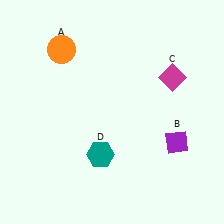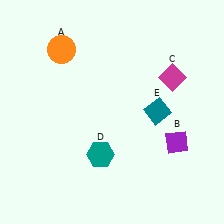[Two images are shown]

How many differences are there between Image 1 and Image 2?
There is 1 difference between the two images.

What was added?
A teal diamond (E) was added in Image 2.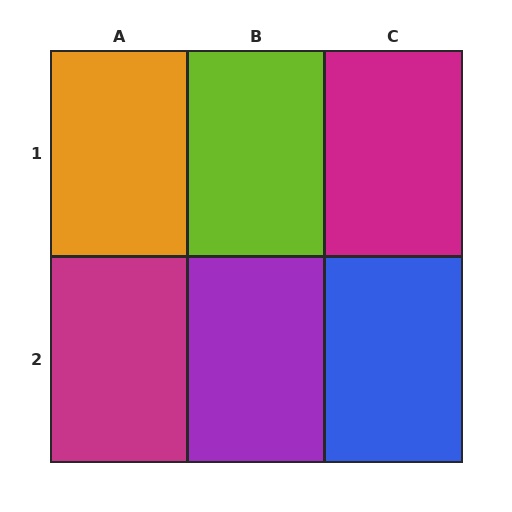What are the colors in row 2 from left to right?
Magenta, purple, blue.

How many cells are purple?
1 cell is purple.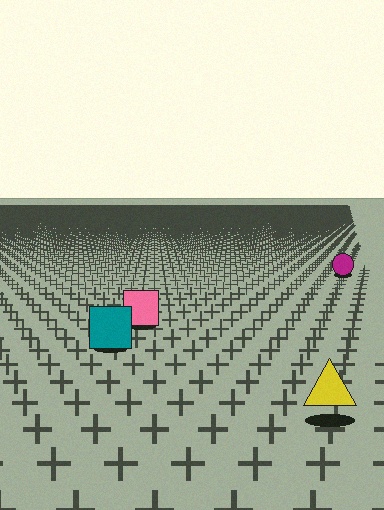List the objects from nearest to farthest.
From nearest to farthest: the yellow triangle, the teal square, the pink square, the magenta circle.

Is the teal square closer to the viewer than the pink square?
Yes. The teal square is closer — you can tell from the texture gradient: the ground texture is coarser near it.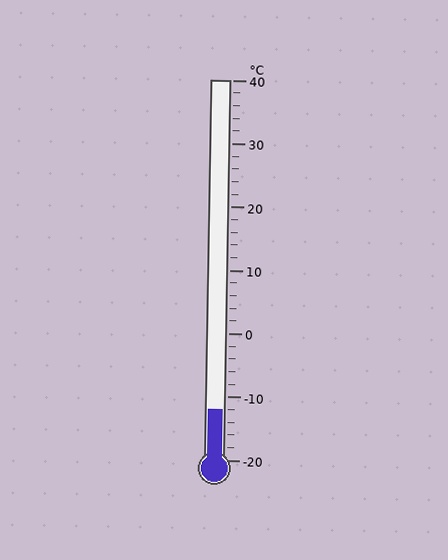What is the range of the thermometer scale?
The thermometer scale ranges from -20°C to 40°C.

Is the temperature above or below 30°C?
The temperature is below 30°C.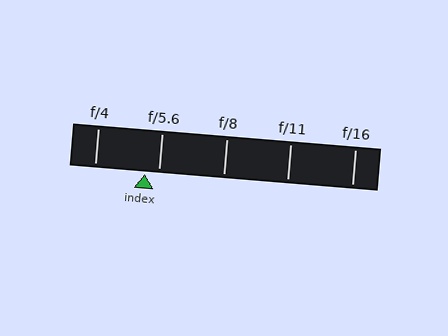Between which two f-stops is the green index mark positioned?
The index mark is between f/4 and f/5.6.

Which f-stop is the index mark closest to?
The index mark is closest to f/5.6.